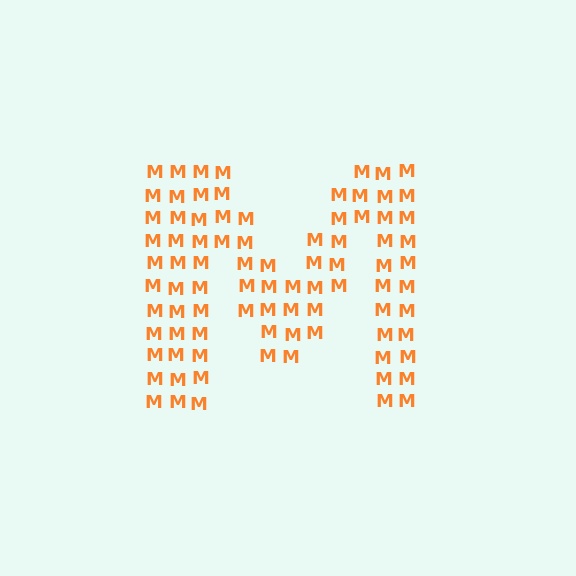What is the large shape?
The large shape is the letter M.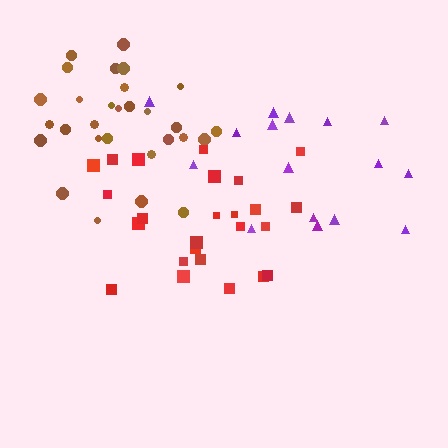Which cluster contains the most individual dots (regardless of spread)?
Brown (30).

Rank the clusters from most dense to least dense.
brown, red, purple.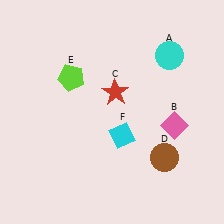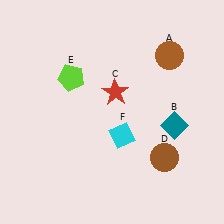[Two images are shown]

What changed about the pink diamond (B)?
In Image 1, B is pink. In Image 2, it changed to teal.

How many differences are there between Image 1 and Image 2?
There are 2 differences between the two images.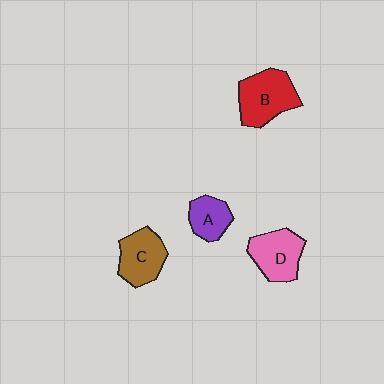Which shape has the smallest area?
Shape A (purple).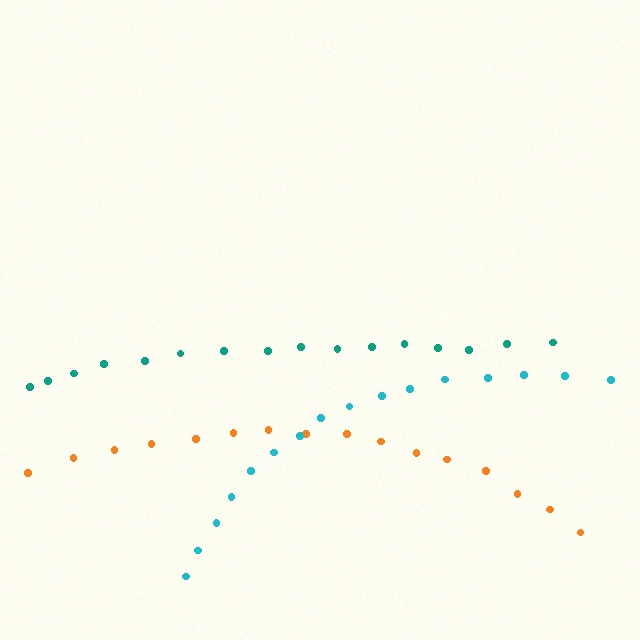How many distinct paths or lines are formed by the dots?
There are 3 distinct paths.